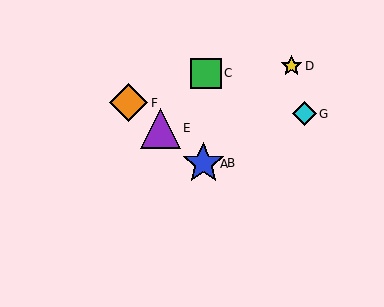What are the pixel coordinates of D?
Object D is at (291, 66).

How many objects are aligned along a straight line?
4 objects (A, B, E, F) are aligned along a straight line.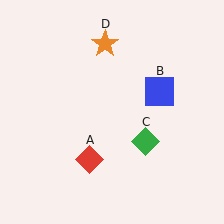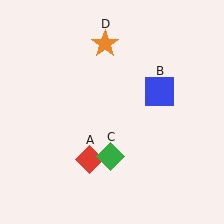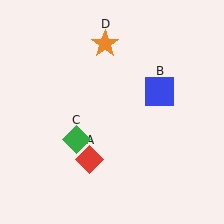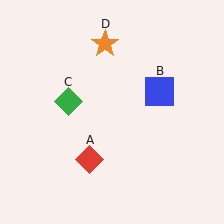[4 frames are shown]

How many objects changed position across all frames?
1 object changed position: green diamond (object C).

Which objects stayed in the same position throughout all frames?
Red diamond (object A) and blue square (object B) and orange star (object D) remained stationary.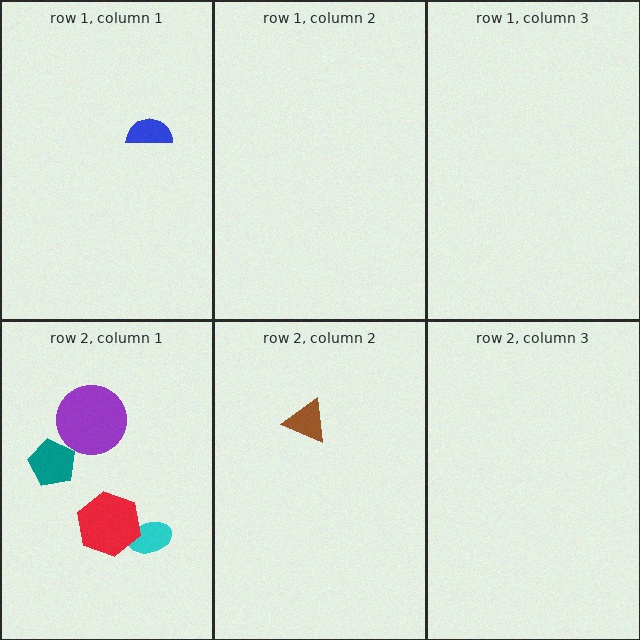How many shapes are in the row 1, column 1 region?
1.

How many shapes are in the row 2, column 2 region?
1.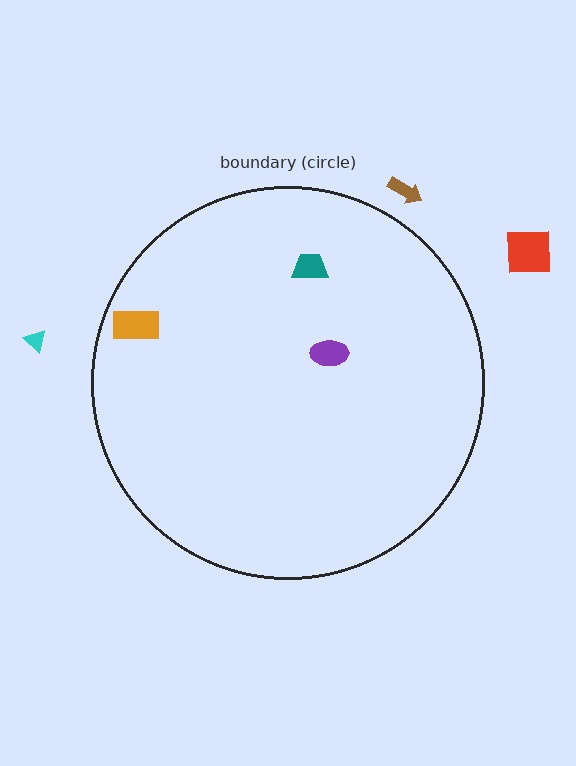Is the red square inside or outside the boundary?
Outside.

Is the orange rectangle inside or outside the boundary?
Inside.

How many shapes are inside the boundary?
3 inside, 3 outside.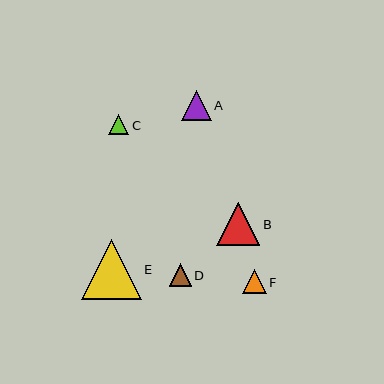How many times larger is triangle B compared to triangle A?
Triangle B is approximately 1.5 times the size of triangle A.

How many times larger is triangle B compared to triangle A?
Triangle B is approximately 1.5 times the size of triangle A.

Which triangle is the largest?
Triangle E is the largest with a size of approximately 60 pixels.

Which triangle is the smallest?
Triangle C is the smallest with a size of approximately 20 pixels.